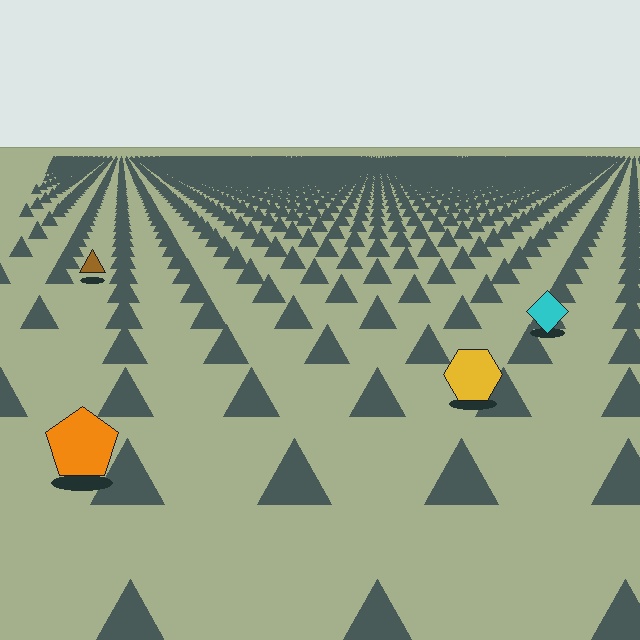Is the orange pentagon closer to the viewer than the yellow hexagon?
Yes. The orange pentagon is closer — you can tell from the texture gradient: the ground texture is coarser near it.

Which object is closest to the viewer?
The orange pentagon is closest. The texture marks near it are larger and more spread out.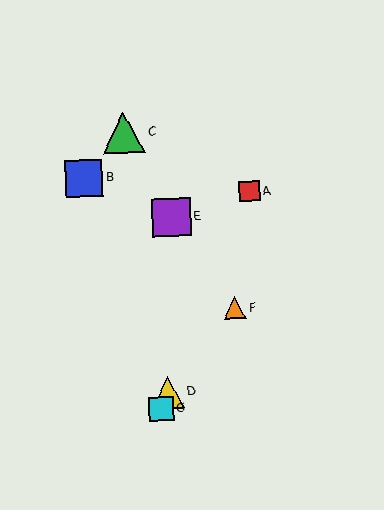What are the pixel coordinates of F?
Object F is at (235, 308).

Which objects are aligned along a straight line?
Objects A, D, G are aligned along a straight line.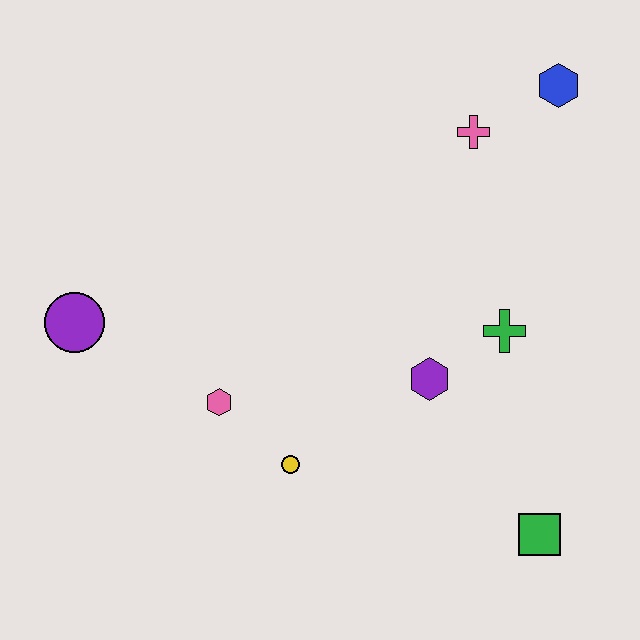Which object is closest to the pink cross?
The blue hexagon is closest to the pink cross.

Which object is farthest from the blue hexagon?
The purple circle is farthest from the blue hexagon.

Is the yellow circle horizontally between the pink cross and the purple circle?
Yes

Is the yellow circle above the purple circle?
No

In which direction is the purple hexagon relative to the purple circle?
The purple hexagon is to the right of the purple circle.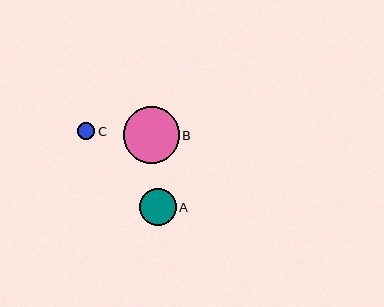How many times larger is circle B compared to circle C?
Circle B is approximately 3.3 times the size of circle C.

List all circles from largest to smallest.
From largest to smallest: B, A, C.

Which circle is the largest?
Circle B is the largest with a size of approximately 56 pixels.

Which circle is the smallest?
Circle C is the smallest with a size of approximately 17 pixels.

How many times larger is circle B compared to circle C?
Circle B is approximately 3.3 times the size of circle C.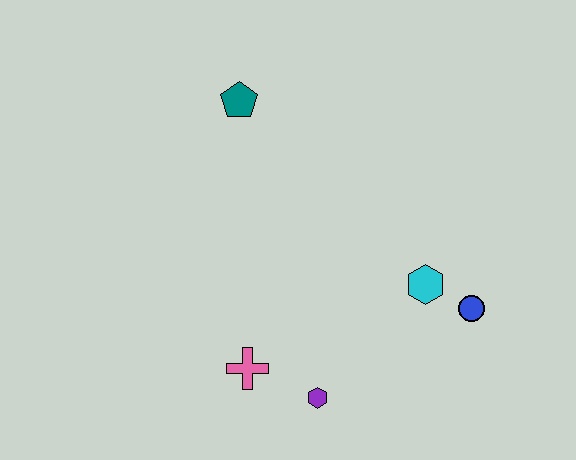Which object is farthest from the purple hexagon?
The teal pentagon is farthest from the purple hexagon.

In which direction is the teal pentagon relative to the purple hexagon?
The teal pentagon is above the purple hexagon.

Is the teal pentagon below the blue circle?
No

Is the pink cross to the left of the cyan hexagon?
Yes